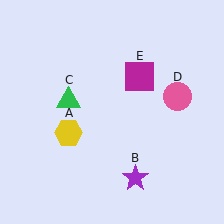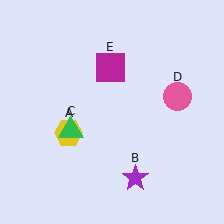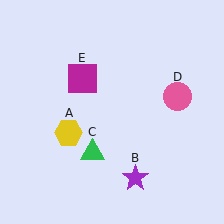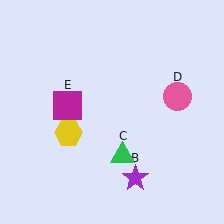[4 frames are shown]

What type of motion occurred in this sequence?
The green triangle (object C), magenta square (object E) rotated counterclockwise around the center of the scene.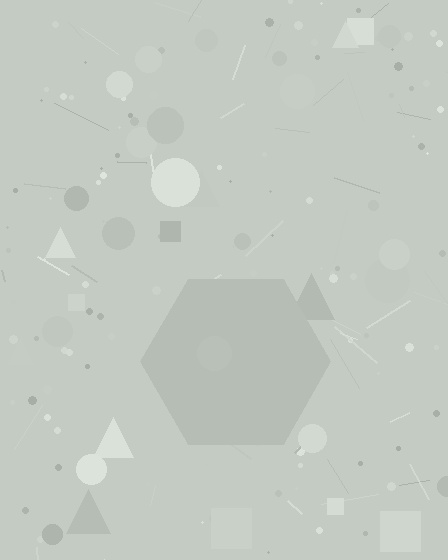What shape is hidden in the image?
A hexagon is hidden in the image.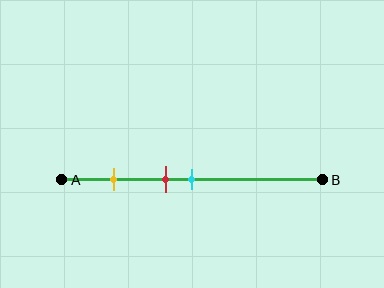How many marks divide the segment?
There are 3 marks dividing the segment.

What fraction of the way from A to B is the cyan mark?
The cyan mark is approximately 50% (0.5) of the way from A to B.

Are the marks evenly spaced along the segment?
No, the marks are not evenly spaced.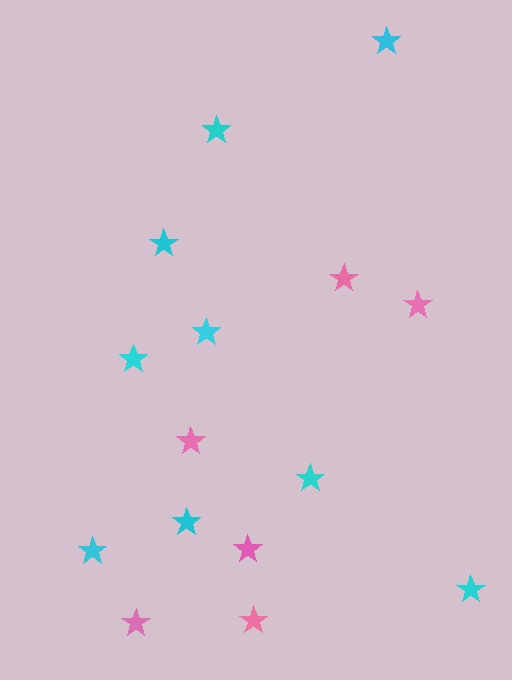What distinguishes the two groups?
There are 2 groups: one group of cyan stars (9) and one group of pink stars (6).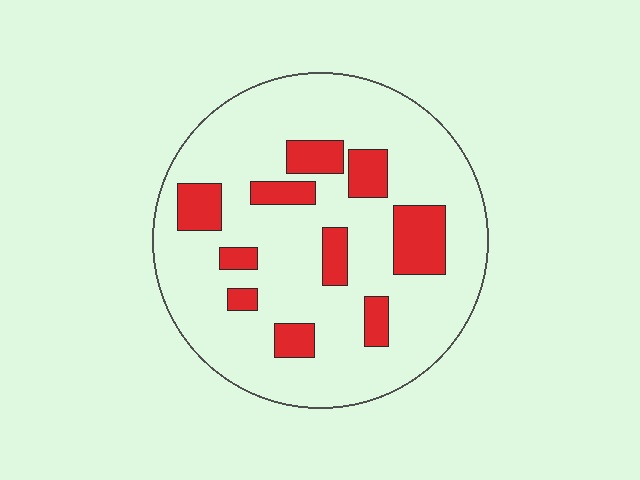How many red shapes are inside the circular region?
10.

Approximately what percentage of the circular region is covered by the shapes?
Approximately 20%.